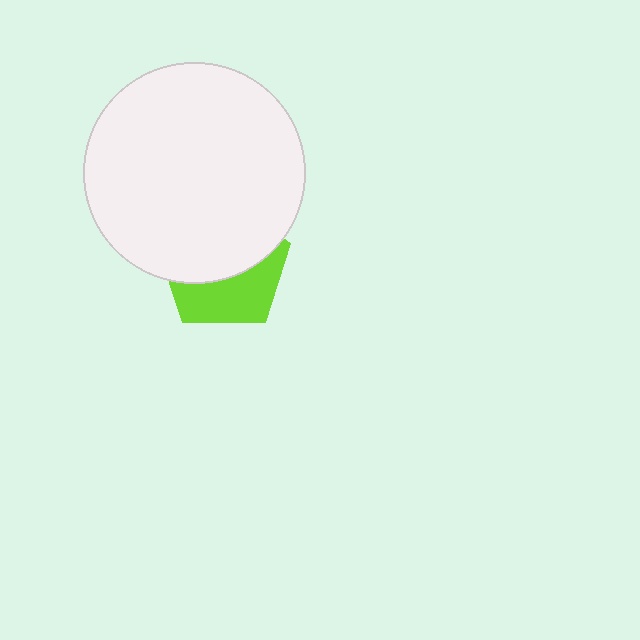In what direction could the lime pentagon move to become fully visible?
The lime pentagon could move down. That would shift it out from behind the white circle entirely.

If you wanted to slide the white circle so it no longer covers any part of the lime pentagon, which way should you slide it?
Slide it up — that is the most direct way to separate the two shapes.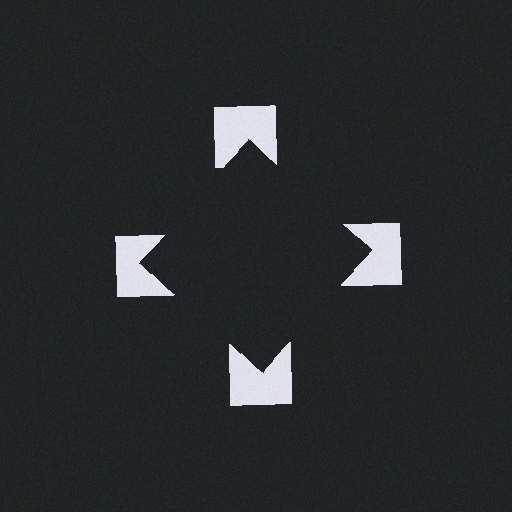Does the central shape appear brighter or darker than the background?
It typically appears slightly darker than the background, even though no actual brightness change is drawn.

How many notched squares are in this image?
There are 4 — one at each vertex of the illusory square.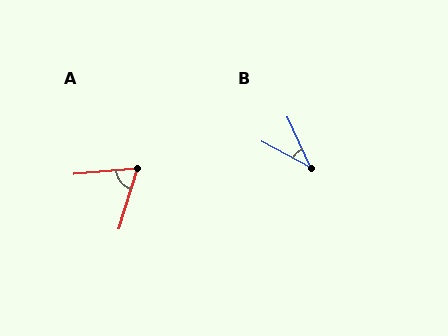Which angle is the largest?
A, at approximately 68 degrees.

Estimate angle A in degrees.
Approximately 68 degrees.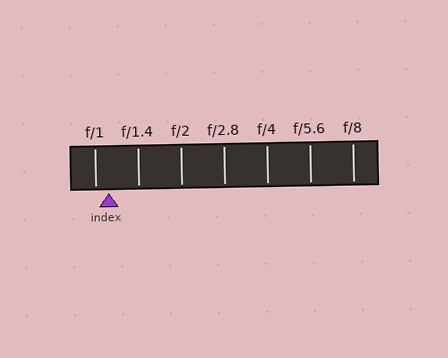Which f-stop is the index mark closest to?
The index mark is closest to f/1.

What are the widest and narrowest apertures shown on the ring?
The widest aperture shown is f/1 and the narrowest is f/8.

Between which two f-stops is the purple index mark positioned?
The index mark is between f/1 and f/1.4.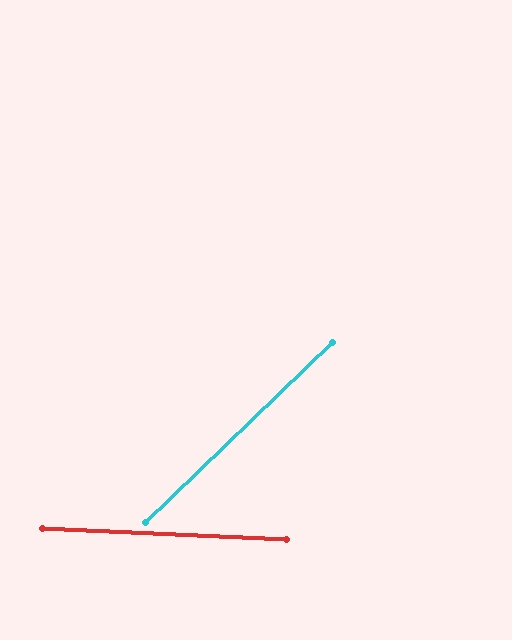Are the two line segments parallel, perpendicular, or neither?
Neither parallel nor perpendicular — they differ by about 46°.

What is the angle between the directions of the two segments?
Approximately 46 degrees.